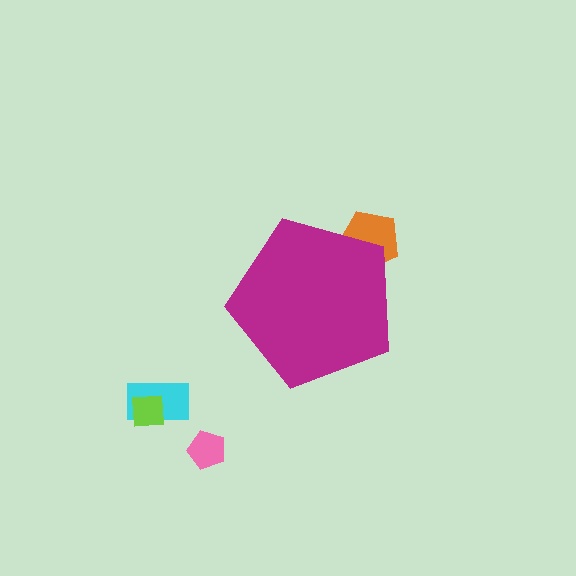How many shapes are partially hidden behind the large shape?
1 shape is partially hidden.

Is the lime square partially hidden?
No, the lime square is fully visible.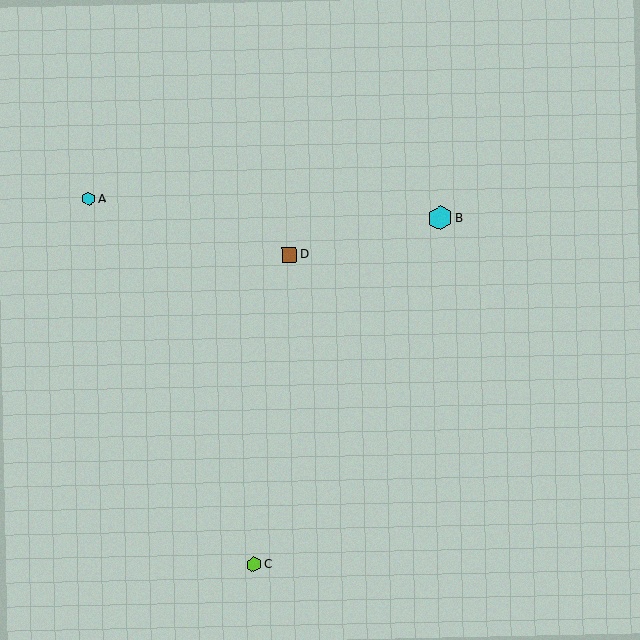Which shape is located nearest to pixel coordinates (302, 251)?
The brown square (labeled D) at (289, 254) is nearest to that location.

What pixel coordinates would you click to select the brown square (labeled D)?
Click at (289, 254) to select the brown square D.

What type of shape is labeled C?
Shape C is a lime hexagon.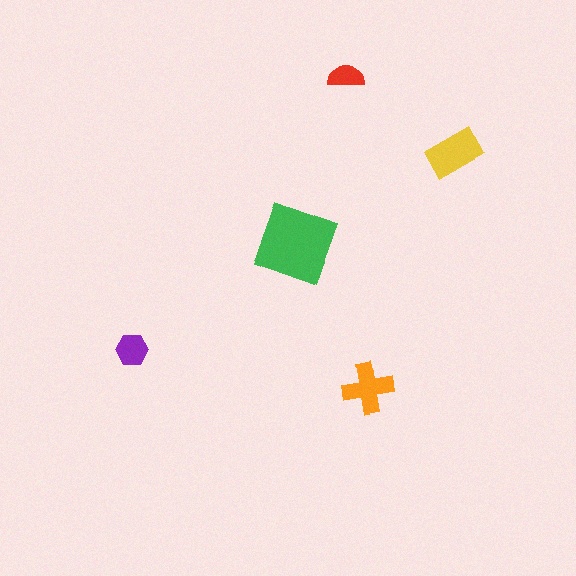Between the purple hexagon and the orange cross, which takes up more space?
The orange cross.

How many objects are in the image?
There are 5 objects in the image.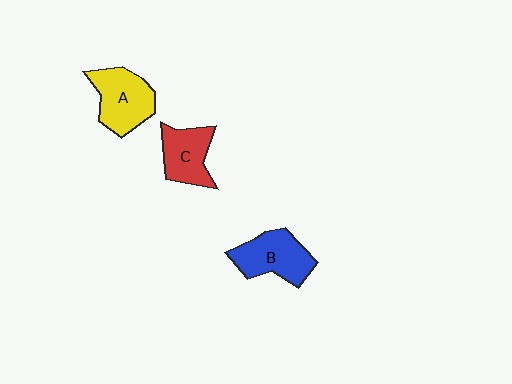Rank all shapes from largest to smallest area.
From largest to smallest: A (yellow), B (blue), C (red).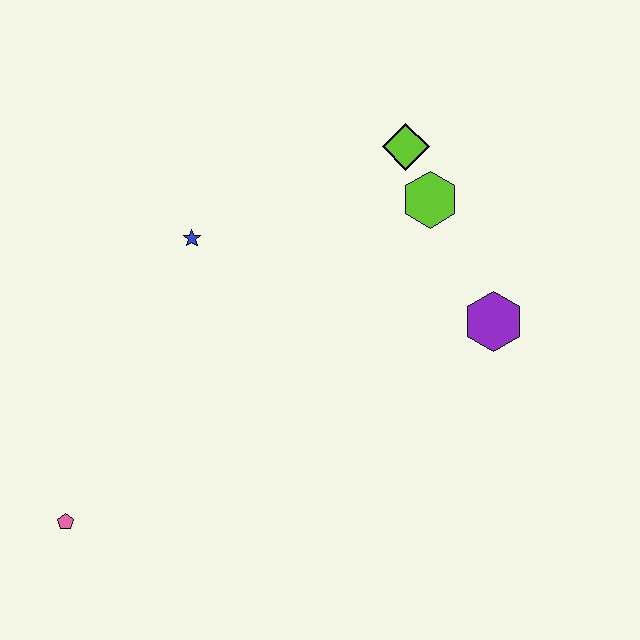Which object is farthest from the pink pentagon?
The lime diamond is farthest from the pink pentagon.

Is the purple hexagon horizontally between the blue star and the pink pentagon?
No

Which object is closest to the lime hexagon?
The lime diamond is closest to the lime hexagon.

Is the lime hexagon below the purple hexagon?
No